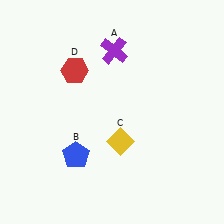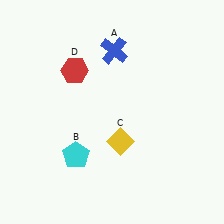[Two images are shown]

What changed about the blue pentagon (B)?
In Image 1, B is blue. In Image 2, it changed to cyan.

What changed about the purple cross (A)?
In Image 1, A is purple. In Image 2, it changed to blue.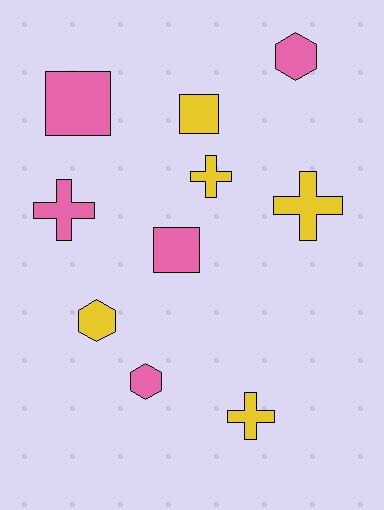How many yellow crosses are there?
There are 3 yellow crosses.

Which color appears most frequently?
Pink, with 5 objects.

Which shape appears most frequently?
Cross, with 4 objects.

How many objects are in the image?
There are 10 objects.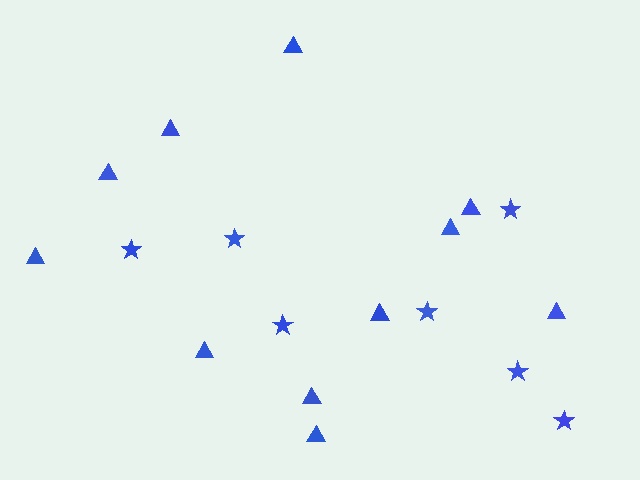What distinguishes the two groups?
There are 2 groups: one group of triangles (11) and one group of stars (7).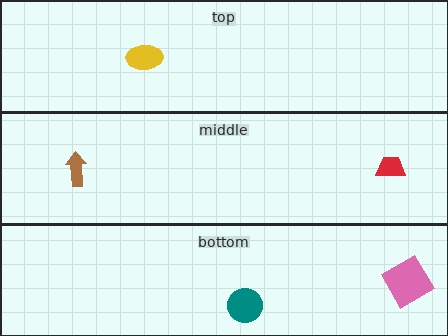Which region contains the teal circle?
The bottom region.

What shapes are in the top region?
The yellow ellipse.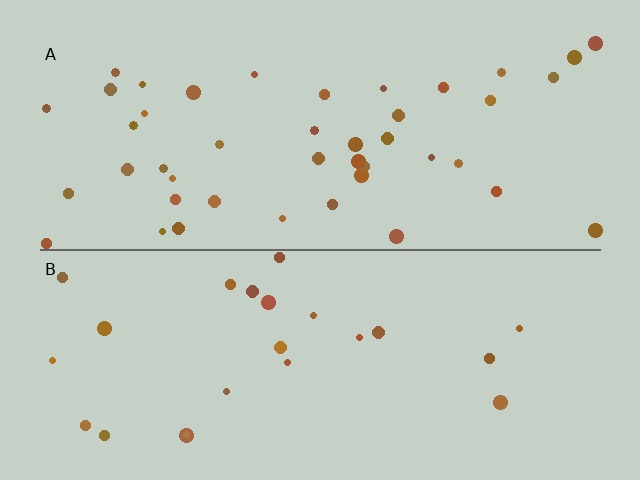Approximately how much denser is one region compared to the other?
Approximately 1.9× — region A over region B.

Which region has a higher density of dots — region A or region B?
A (the top).